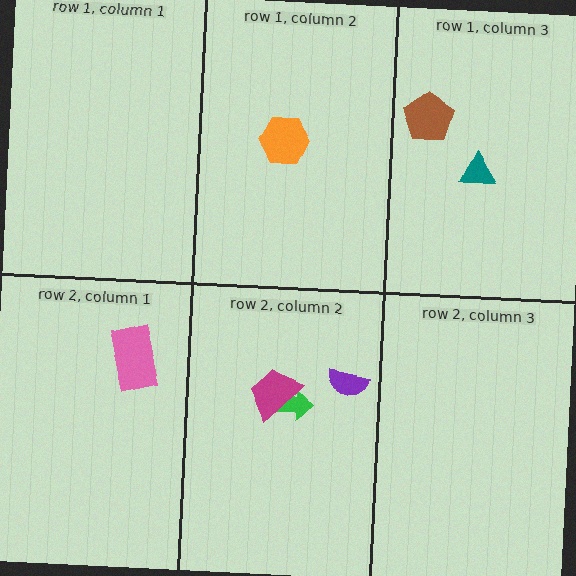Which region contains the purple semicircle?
The row 2, column 2 region.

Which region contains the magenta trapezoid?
The row 2, column 2 region.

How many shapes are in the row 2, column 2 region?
3.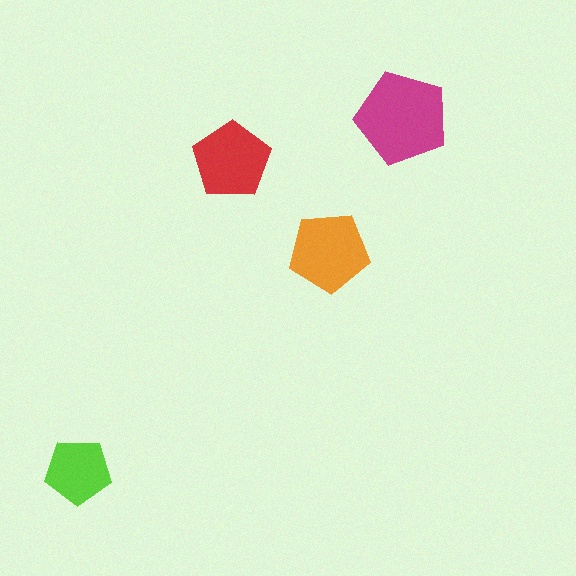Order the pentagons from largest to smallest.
the magenta one, the orange one, the red one, the lime one.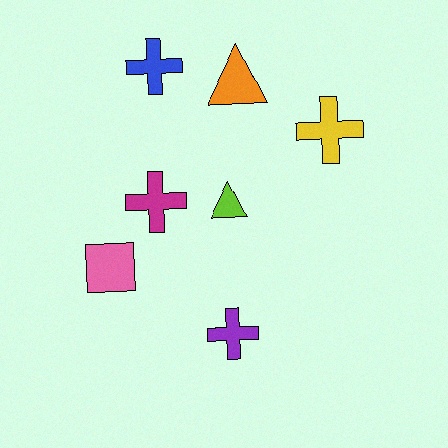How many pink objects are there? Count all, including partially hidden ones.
There is 1 pink object.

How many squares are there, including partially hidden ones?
There is 1 square.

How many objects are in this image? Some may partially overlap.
There are 7 objects.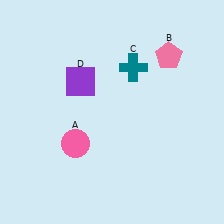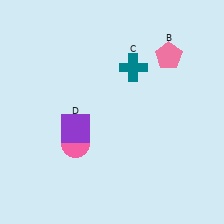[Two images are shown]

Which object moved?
The purple square (D) moved down.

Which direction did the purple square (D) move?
The purple square (D) moved down.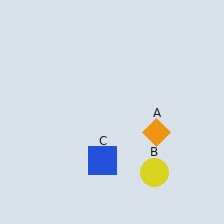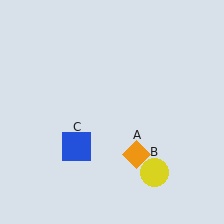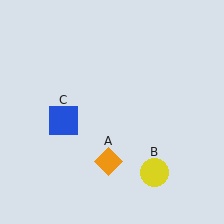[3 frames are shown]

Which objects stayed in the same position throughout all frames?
Yellow circle (object B) remained stationary.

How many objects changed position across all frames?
2 objects changed position: orange diamond (object A), blue square (object C).